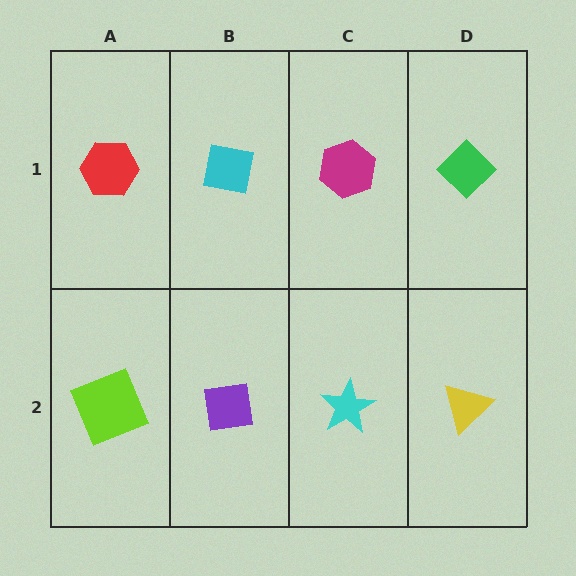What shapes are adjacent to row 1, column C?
A cyan star (row 2, column C), a cyan square (row 1, column B), a green diamond (row 1, column D).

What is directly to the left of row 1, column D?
A magenta hexagon.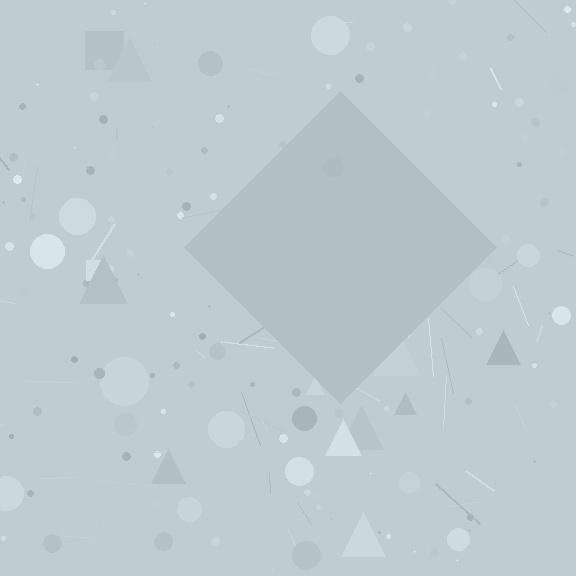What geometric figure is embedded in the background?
A diamond is embedded in the background.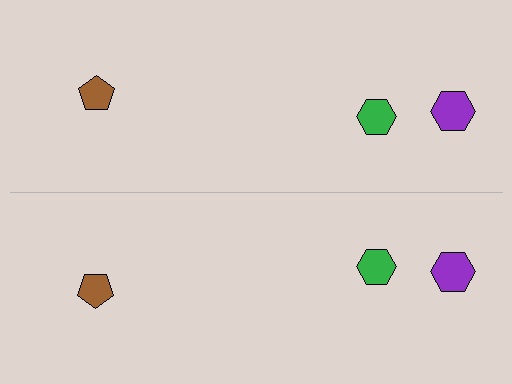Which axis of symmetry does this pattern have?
The pattern has a horizontal axis of symmetry running through the center of the image.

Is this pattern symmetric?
Yes, this pattern has bilateral (reflection) symmetry.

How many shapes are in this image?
There are 6 shapes in this image.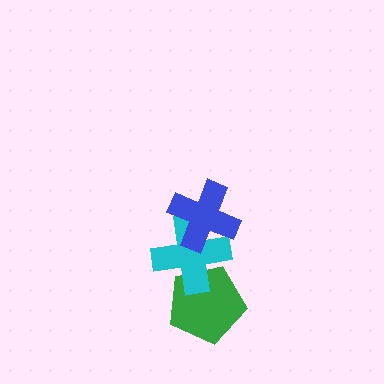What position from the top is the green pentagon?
The green pentagon is 3rd from the top.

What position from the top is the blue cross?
The blue cross is 1st from the top.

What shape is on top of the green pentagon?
The cyan cross is on top of the green pentagon.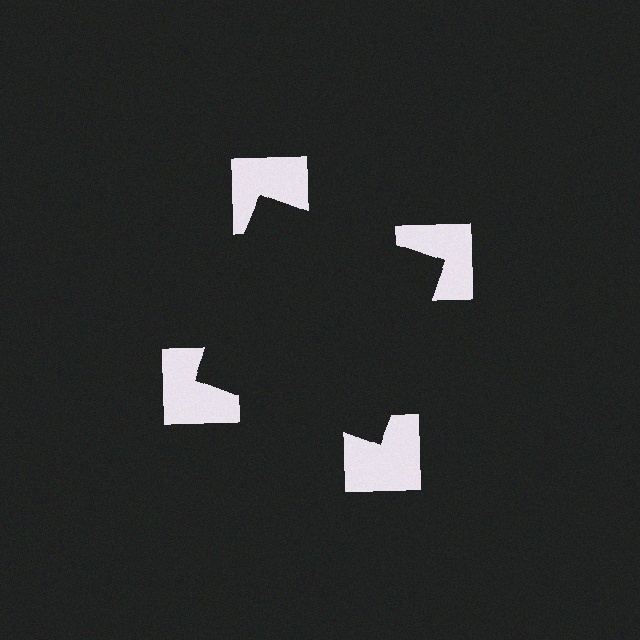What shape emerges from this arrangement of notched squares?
An illusory square — its edges are inferred from the aligned wedge cuts in the notched squares, not physically drawn.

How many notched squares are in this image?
There are 4 — one at each vertex of the illusory square.